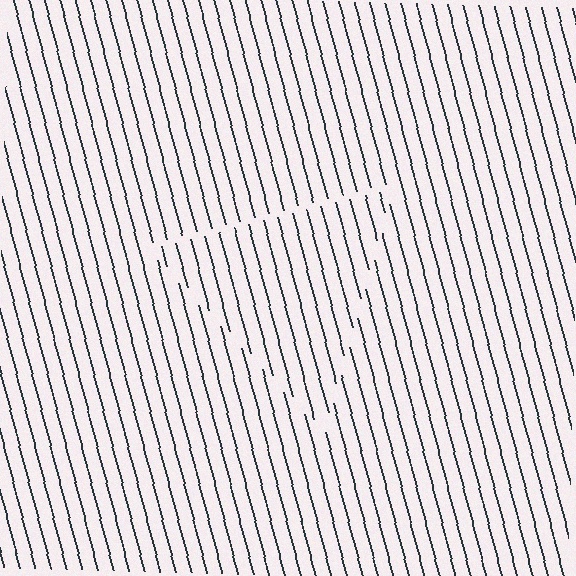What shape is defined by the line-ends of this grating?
An illusory triangle. The interior of the shape contains the same grating, shifted by half a period — the contour is defined by the phase discontinuity where line-ends from the inner and outer gratings abut.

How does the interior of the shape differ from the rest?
The interior of the shape contains the same grating, shifted by half a period — the contour is defined by the phase discontinuity where line-ends from the inner and outer gratings abut.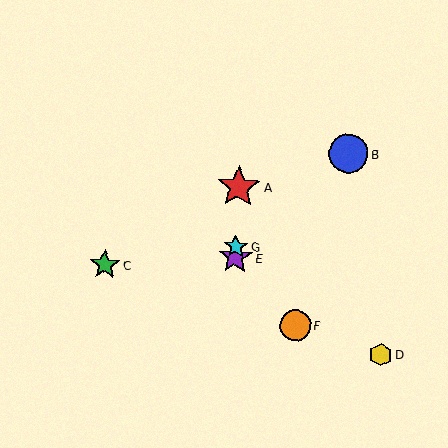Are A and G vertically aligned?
Yes, both are at x≈239.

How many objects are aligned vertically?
3 objects (A, E, G) are aligned vertically.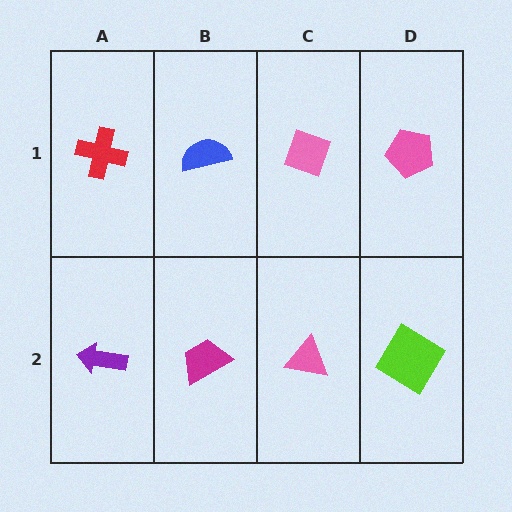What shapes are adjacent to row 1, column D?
A lime diamond (row 2, column D), a pink diamond (row 1, column C).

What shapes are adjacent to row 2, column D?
A pink pentagon (row 1, column D), a pink triangle (row 2, column C).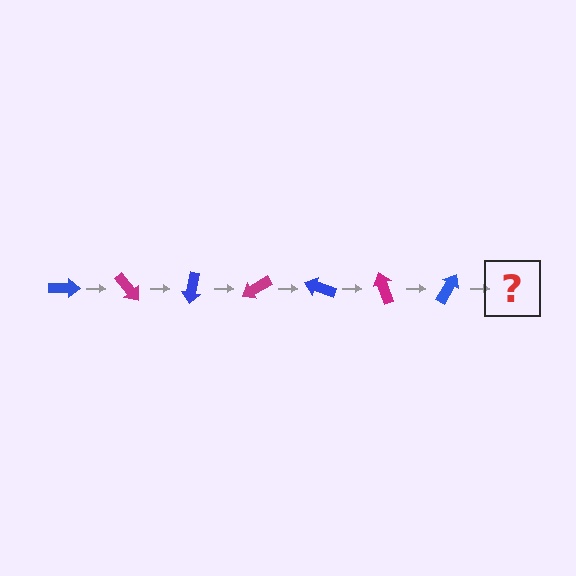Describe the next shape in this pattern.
It should be a magenta arrow, rotated 350 degrees from the start.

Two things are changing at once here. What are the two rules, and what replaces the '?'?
The two rules are that it rotates 50 degrees each step and the color cycles through blue and magenta. The '?' should be a magenta arrow, rotated 350 degrees from the start.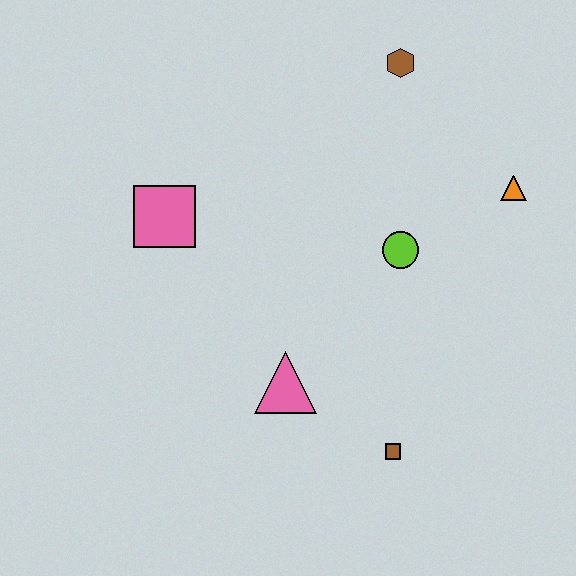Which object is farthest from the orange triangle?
The pink square is farthest from the orange triangle.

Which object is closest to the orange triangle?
The lime circle is closest to the orange triangle.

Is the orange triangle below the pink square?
No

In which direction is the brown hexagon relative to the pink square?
The brown hexagon is to the right of the pink square.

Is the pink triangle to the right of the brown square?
No